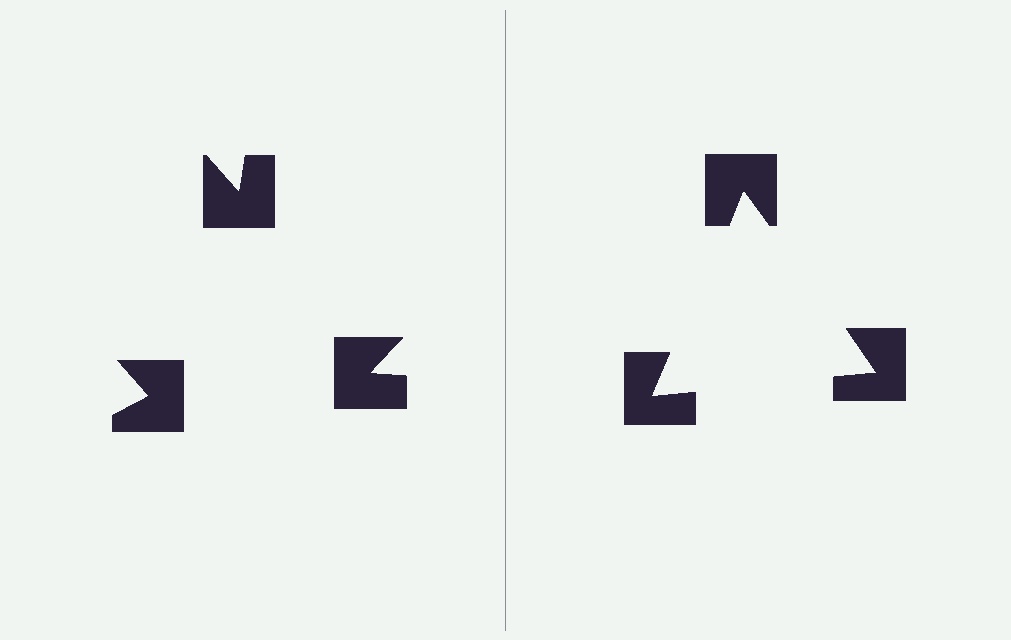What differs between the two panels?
The notched squares are positioned identically on both sides; only the wedge orientations differ. On the right they align to a triangle; on the left they are misaligned.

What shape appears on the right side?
An illusory triangle.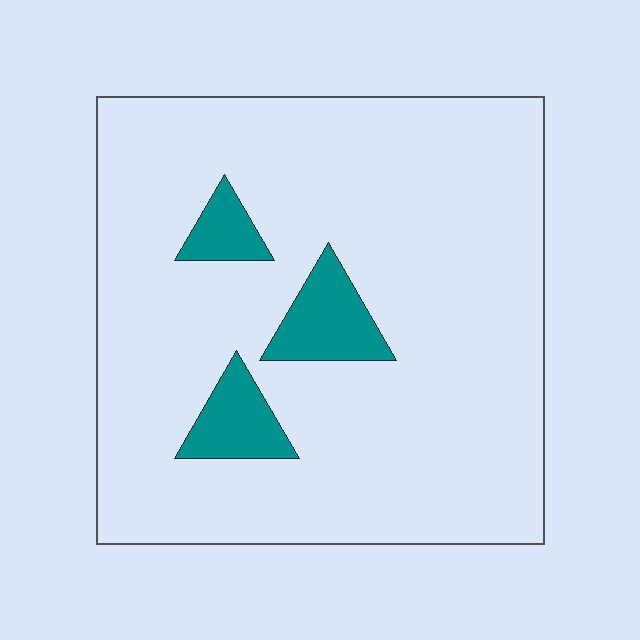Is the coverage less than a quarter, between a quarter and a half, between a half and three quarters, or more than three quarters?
Less than a quarter.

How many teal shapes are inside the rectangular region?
3.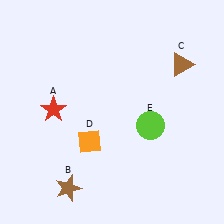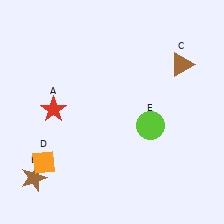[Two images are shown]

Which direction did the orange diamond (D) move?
The orange diamond (D) moved left.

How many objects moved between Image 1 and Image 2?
2 objects moved between the two images.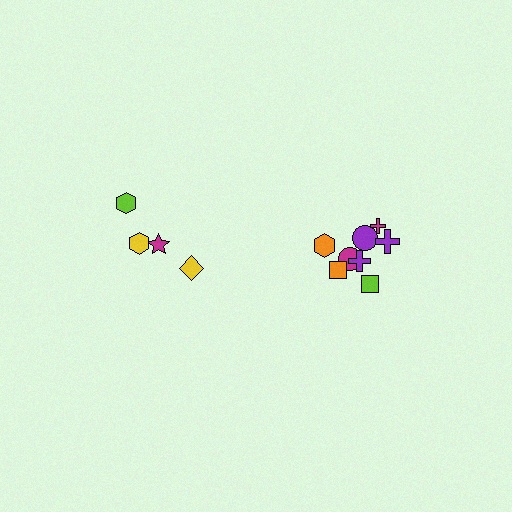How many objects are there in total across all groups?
There are 12 objects.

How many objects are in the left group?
There are 4 objects.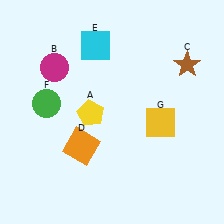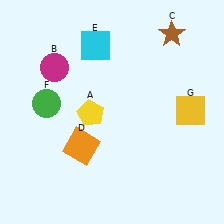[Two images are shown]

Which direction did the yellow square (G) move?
The yellow square (G) moved right.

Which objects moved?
The objects that moved are: the brown star (C), the yellow square (G).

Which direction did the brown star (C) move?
The brown star (C) moved up.